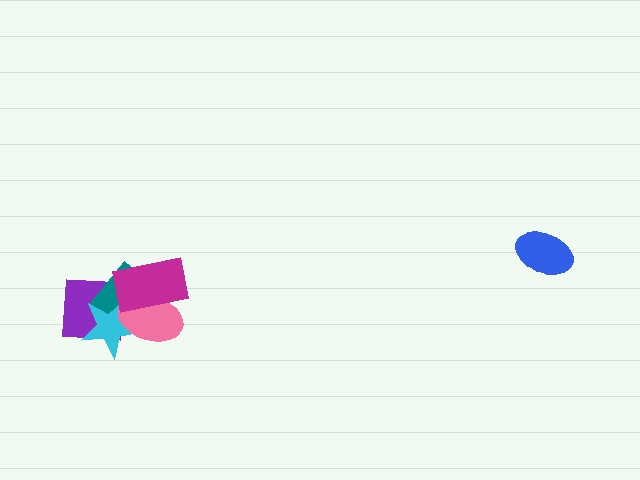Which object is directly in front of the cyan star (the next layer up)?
The pink ellipse is directly in front of the cyan star.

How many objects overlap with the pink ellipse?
4 objects overlap with the pink ellipse.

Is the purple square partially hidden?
Yes, it is partially covered by another shape.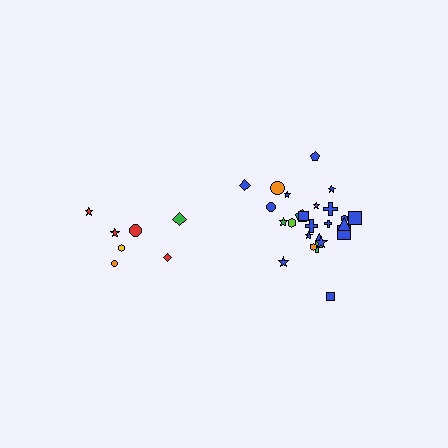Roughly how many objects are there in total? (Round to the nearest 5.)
Roughly 30 objects in total.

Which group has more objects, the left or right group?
The right group.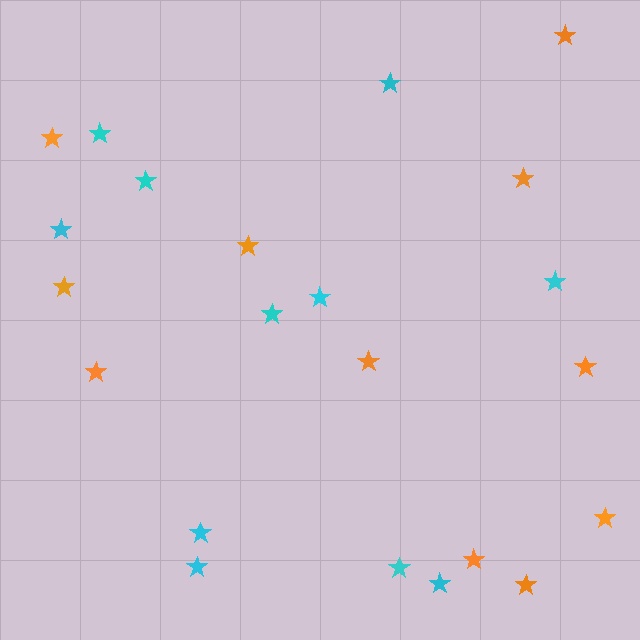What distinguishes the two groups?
There are 2 groups: one group of orange stars (11) and one group of cyan stars (11).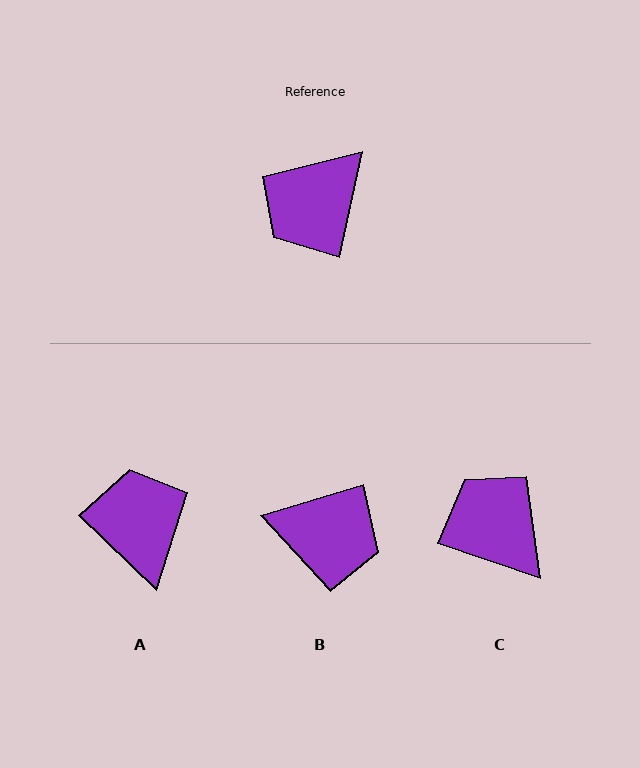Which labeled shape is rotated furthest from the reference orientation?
A, about 122 degrees away.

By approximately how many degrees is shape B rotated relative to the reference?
Approximately 119 degrees counter-clockwise.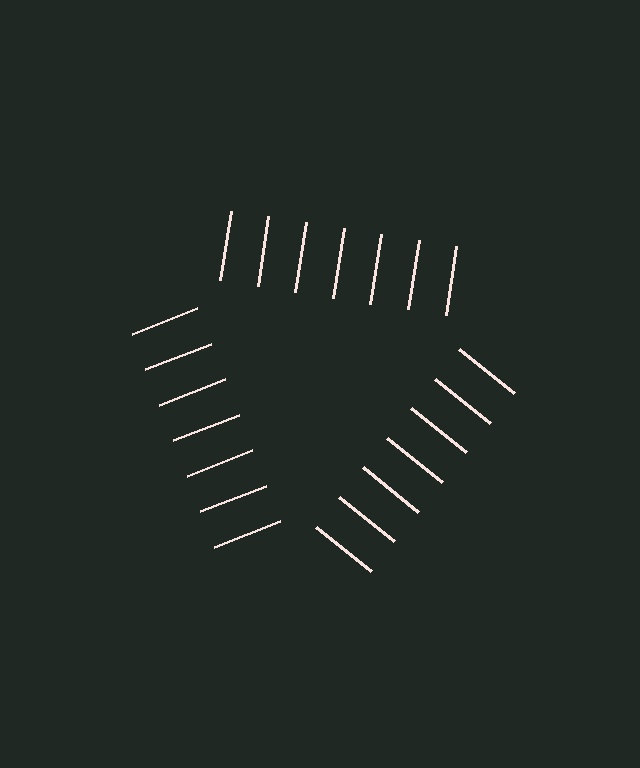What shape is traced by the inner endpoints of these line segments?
An illusory triangle — the line segments terminate on its edges but no continuous stroke is drawn.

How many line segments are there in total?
21 — 7 along each of the 3 edges.